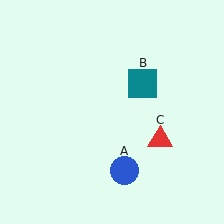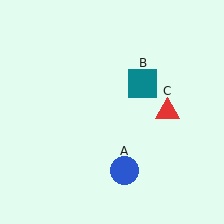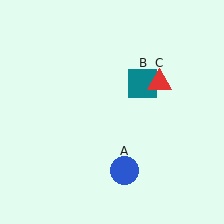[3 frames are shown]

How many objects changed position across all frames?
1 object changed position: red triangle (object C).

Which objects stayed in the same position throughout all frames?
Blue circle (object A) and teal square (object B) remained stationary.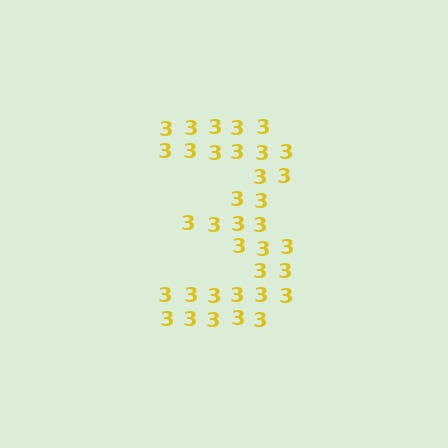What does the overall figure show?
The overall figure shows the digit 3.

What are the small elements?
The small elements are digit 3's.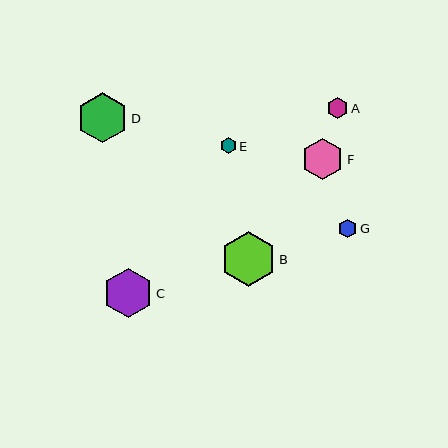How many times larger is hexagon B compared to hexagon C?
Hexagon B is approximately 1.1 times the size of hexagon C.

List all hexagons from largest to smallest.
From largest to smallest: B, D, C, F, A, G, E.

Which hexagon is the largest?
Hexagon B is the largest with a size of approximately 55 pixels.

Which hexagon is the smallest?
Hexagon E is the smallest with a size of approximately 16 pixels.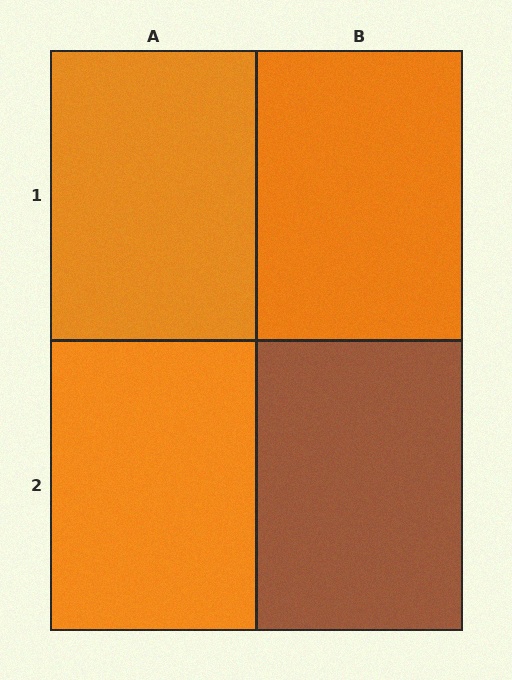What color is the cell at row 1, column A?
Orange.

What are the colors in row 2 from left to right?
Orange, brown.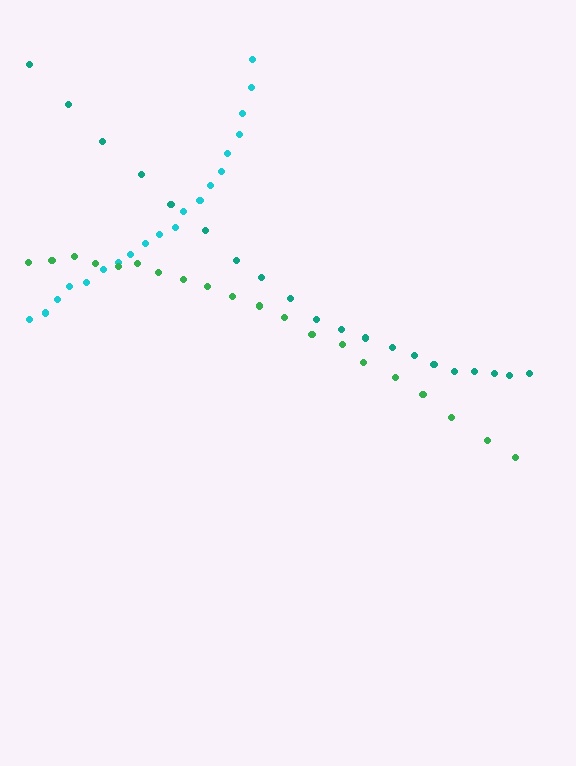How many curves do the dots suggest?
There are 3 distinct paths.